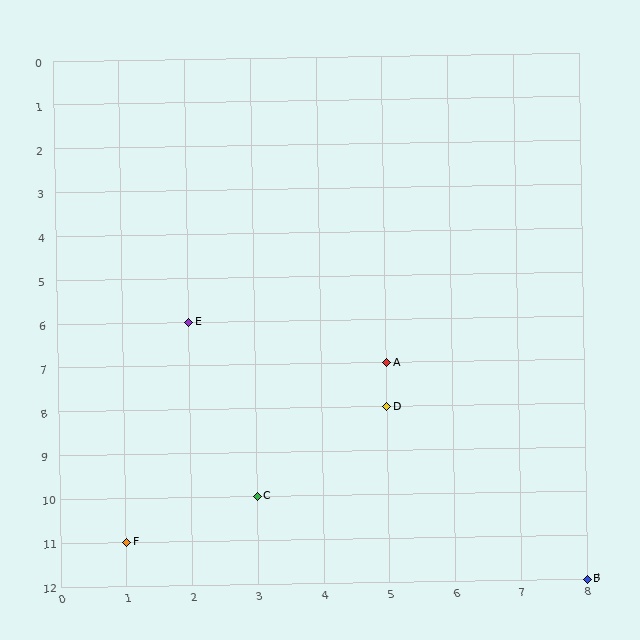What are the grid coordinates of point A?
Point A is at grid coordinates (5, 7).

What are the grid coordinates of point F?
Point F is at grid coordinates (1, 11).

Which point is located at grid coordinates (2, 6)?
Point E is at (2, 6).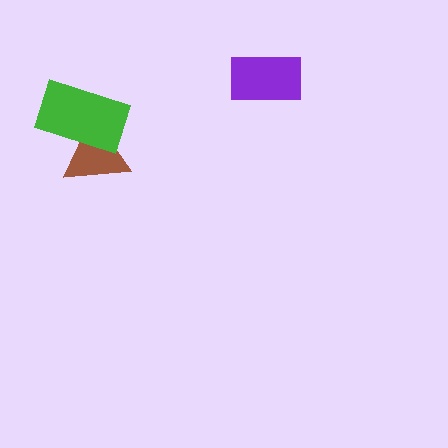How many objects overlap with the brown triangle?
1 object overlaps with the brown triangle.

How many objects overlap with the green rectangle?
1 object overlaps with the green rectangle.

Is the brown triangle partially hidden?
Yes, it is partially covered by another shape.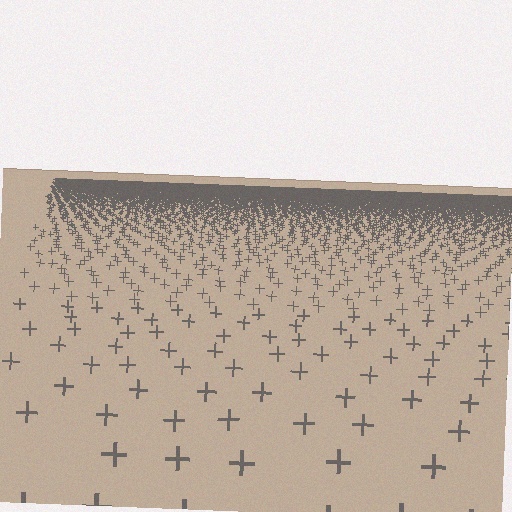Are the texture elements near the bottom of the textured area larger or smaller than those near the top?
Larger. Near the bottom, elements are closer to the viewer and appear at a bigger on-screen size.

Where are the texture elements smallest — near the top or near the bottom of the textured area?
Near the top.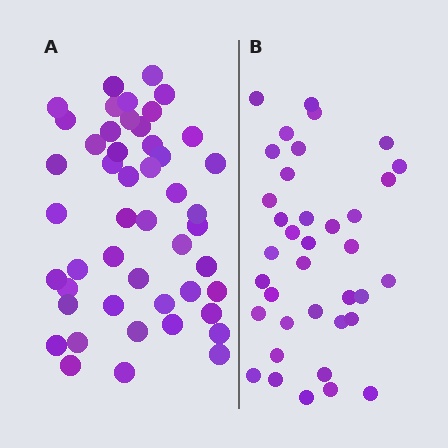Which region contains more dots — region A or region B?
Region A (the left region) has more dots.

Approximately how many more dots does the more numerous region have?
Region A has roughly 12 or so more dots than region B.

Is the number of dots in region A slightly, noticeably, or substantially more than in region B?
Region A has noticeably more, but not dramatically so. The ratio is roughly 1.3 to 1.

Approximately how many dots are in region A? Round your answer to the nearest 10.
About 50 dots. (The exact count is 48, which rounds to 50.)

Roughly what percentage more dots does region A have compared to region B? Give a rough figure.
About 30% more.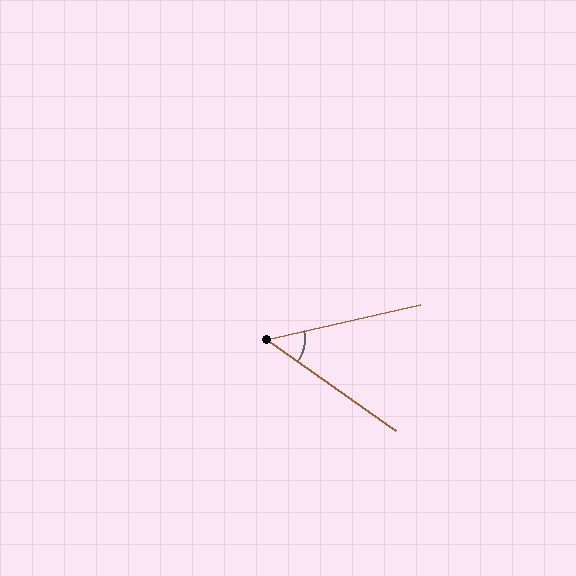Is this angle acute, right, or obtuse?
It is acute.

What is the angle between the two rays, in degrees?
Approximately 48 degrees.